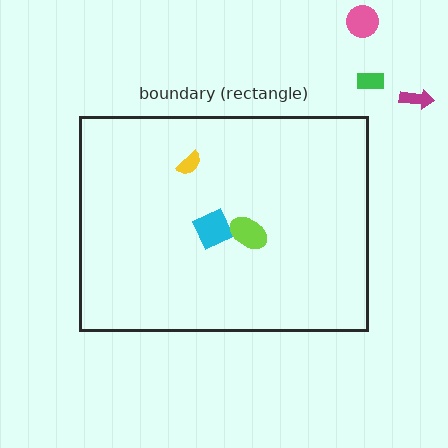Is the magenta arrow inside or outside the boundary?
Outside.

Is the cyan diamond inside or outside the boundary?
Inside.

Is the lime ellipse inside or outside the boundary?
Inside.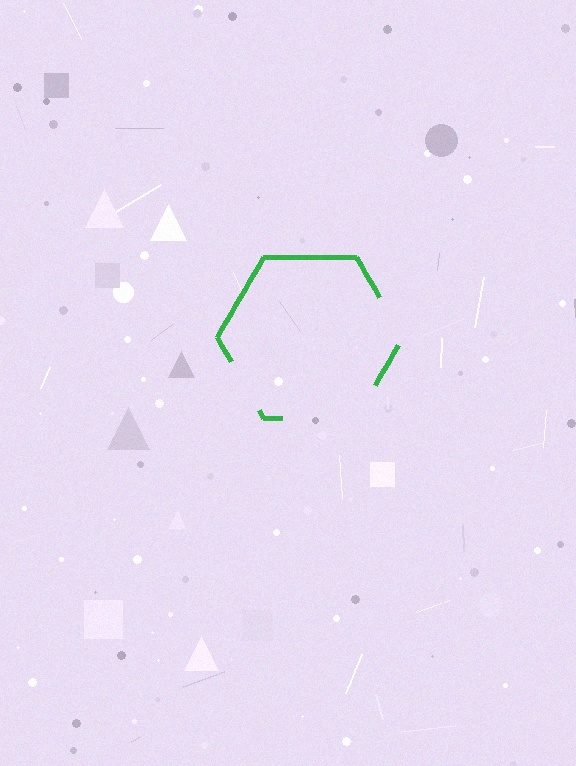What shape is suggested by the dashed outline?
The dashed outline suggests a hexagon.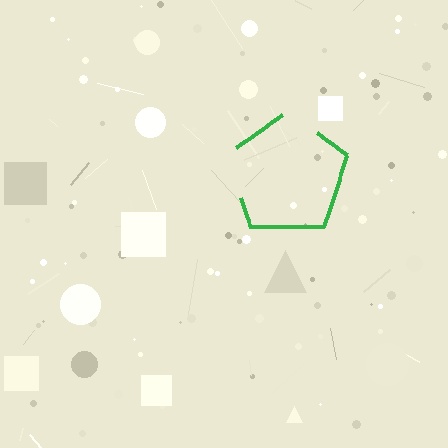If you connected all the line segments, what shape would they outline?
They would outline a pentagon.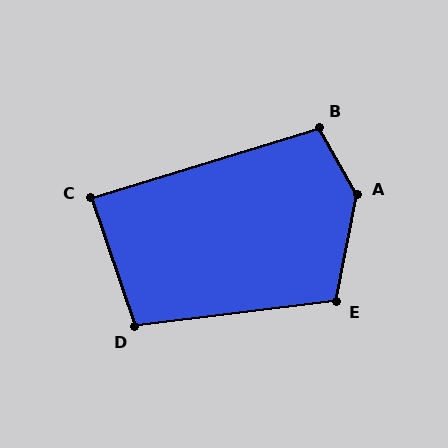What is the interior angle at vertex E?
Approximately 108 degrees (obtuse).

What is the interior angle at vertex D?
Approximately 102 degrees (obtuse).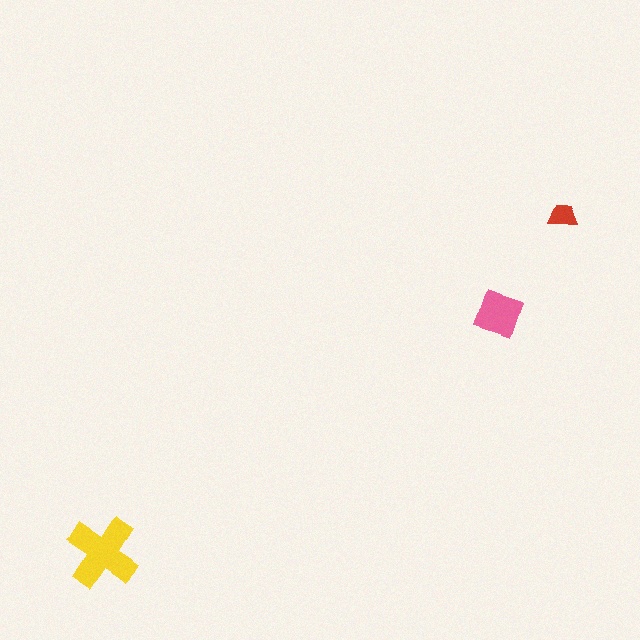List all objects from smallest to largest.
The red trapezoid, the pink square, the yellow cross.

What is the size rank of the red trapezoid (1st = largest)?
3rd.